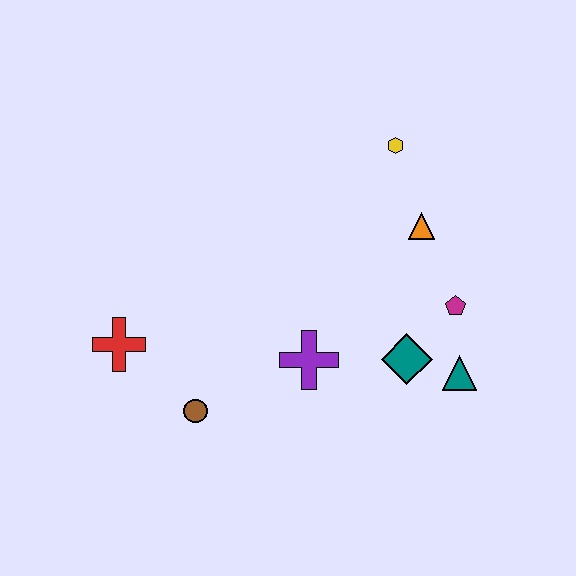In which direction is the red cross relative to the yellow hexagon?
The red cross is to the left of the yellow hexagon.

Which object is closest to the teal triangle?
The teal diamond is closest to the teal triangle.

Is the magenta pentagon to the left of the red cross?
No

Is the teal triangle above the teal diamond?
No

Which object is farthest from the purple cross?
The yellow hexagon is farthest from the purple cross.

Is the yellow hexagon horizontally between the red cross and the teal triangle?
Yes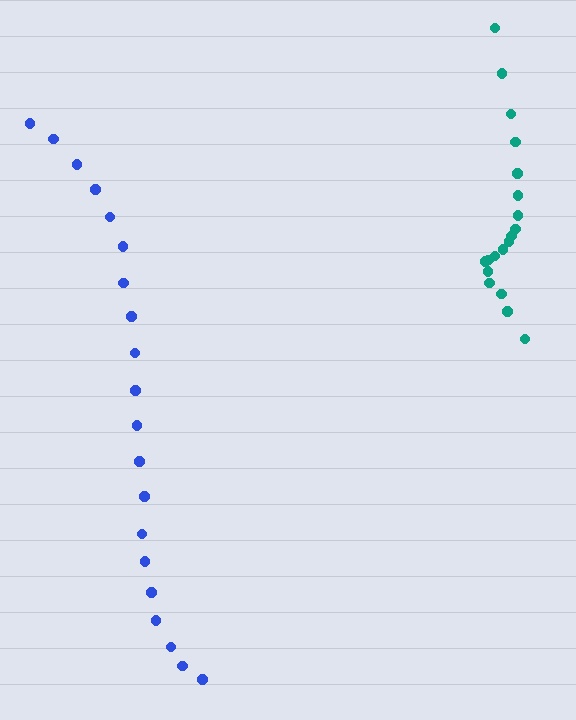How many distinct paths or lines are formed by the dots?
There are 2 distinct paths.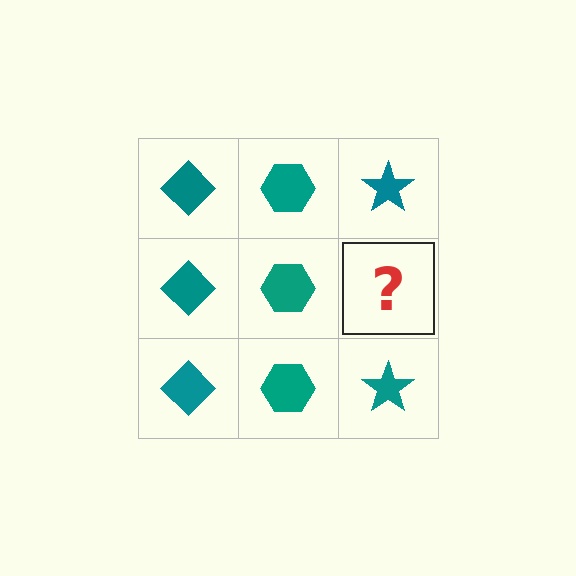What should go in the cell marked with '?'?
The missing cell should contain a teal star.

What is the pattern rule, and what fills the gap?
The rule is that each column has a consistent shape. The gap should be filled with a teal star.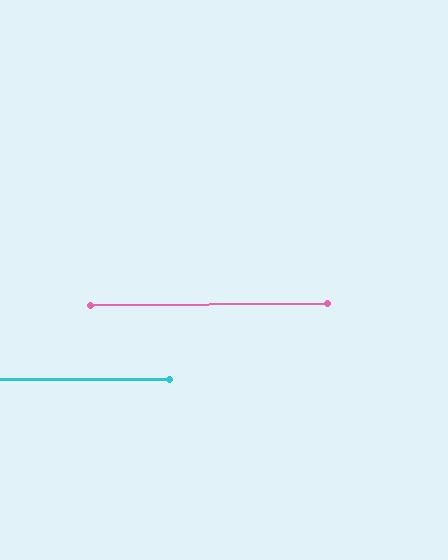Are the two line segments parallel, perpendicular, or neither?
Parallel — their directions differ by only 0.6°.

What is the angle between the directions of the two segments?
Approximately 1 degree.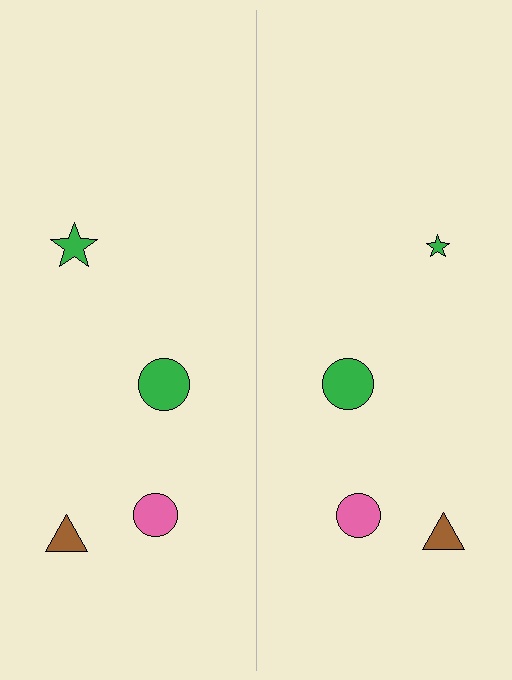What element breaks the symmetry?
The green star on the right side has a different size than its mirror counterpart.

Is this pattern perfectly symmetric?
No, the pattern is not perfectly symmetric. The green star on the right side has a different size than its mirror counterpart.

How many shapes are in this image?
There are 8 shapes in this image.